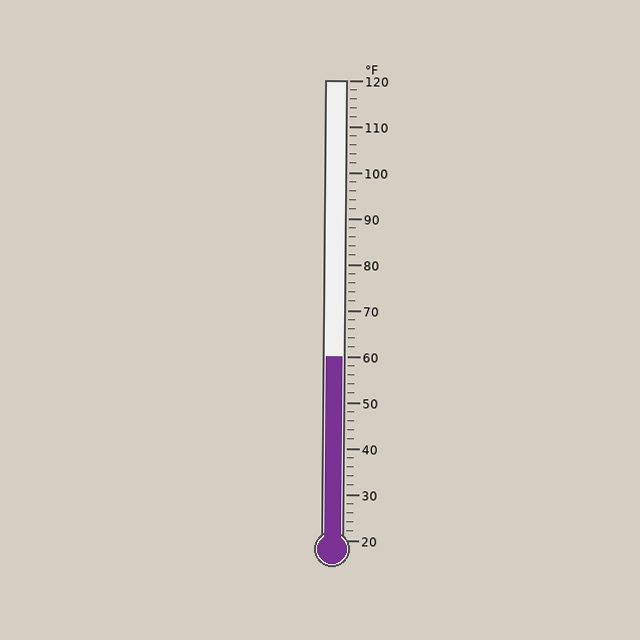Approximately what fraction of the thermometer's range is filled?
The thermometer is filled to approximately 40% of its range.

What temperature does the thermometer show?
The thermometer shows approximately 60°F.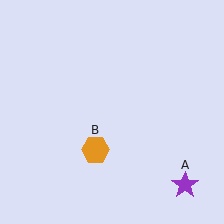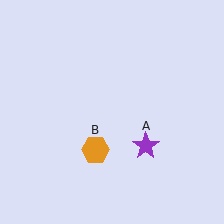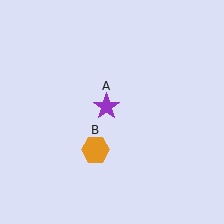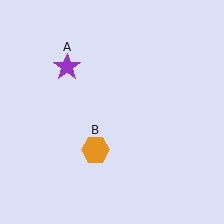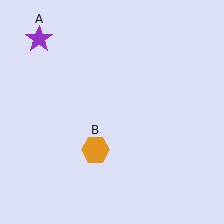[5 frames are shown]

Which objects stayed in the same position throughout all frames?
Orange hexagon (object B) remained stationary.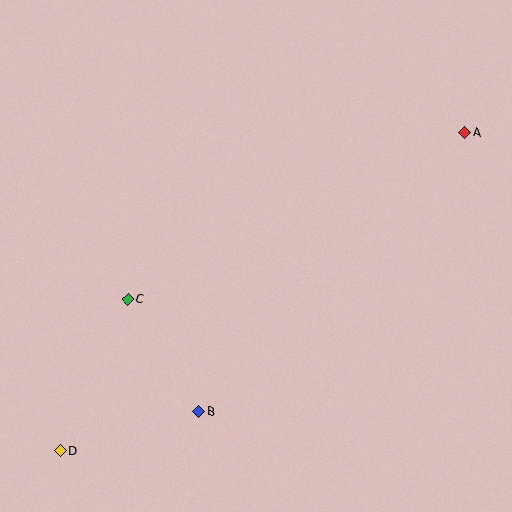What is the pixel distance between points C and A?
The distance between C and A is 376 pixels.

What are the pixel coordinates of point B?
Point B is at (199, 412).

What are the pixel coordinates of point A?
Point A is at (465, 132).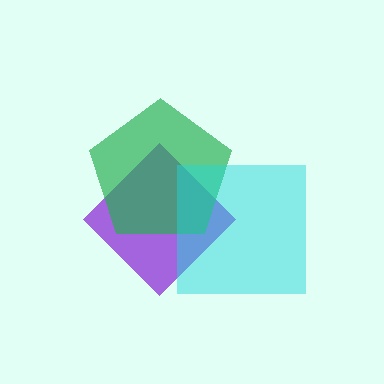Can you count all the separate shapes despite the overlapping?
Yes, there are 3 separate shapes.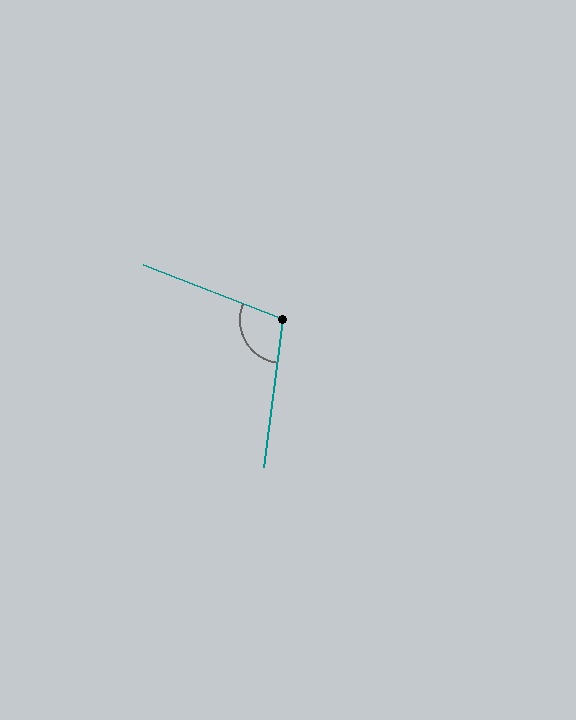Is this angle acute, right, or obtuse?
It is obtuse.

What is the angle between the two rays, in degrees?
Approximately 104 degrees.